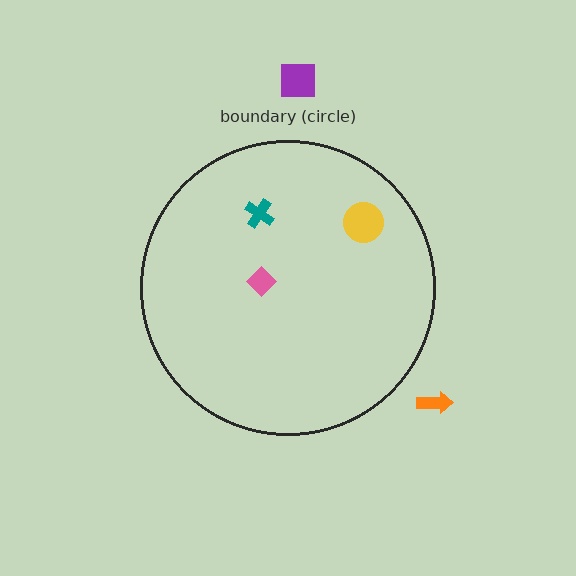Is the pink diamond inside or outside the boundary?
Inside.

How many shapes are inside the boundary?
3 inside, 2 outside.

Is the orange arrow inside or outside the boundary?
Outside.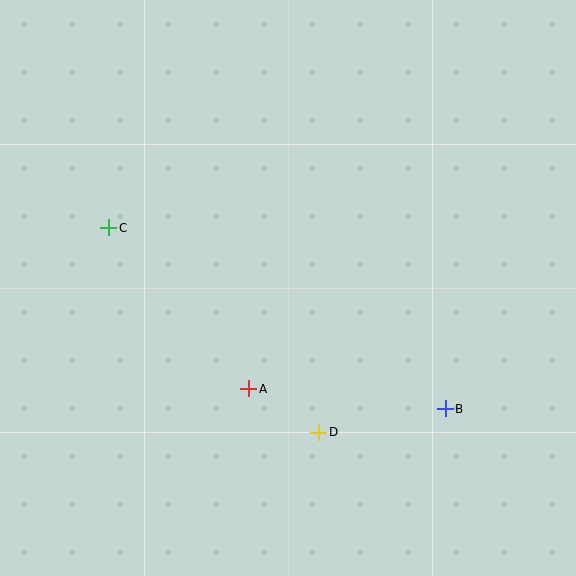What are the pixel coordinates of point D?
Point D is at (319, 432).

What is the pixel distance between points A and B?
The distance between A and B is 198 pixels.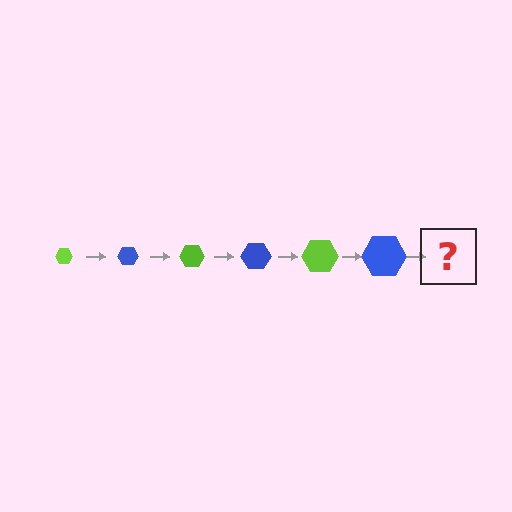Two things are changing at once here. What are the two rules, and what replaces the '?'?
The two rules are that the hexagon grows larger each step and the color cycles through lime and blue. The '?' should be a lime hexagon, larger than the previous one.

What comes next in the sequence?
The next element should be a lime hexagon, larger than the previous one.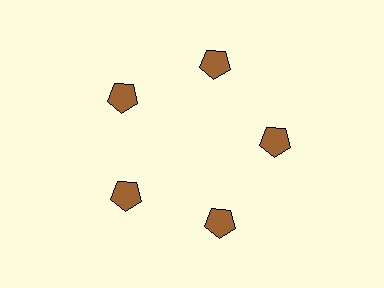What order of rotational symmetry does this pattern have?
This pattern has 5-fold rotational symmetry.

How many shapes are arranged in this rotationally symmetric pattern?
There are 5 shapes, arranged in 5 groups of 1.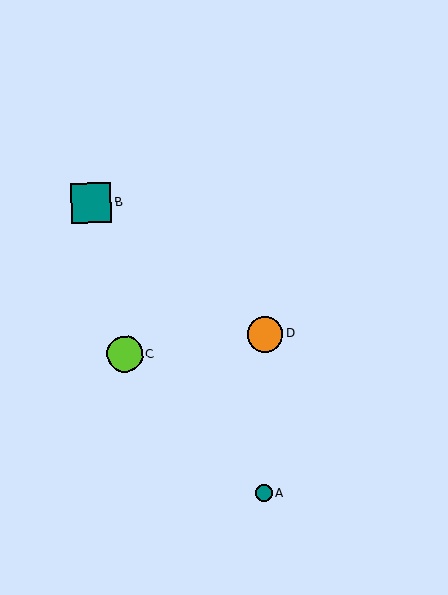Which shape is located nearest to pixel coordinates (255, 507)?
The teal circle (labeled A) at (264, 493) is nearest to that location.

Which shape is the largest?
The teal square (labeled B) is the largest.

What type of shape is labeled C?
Shape C is a lime circle.